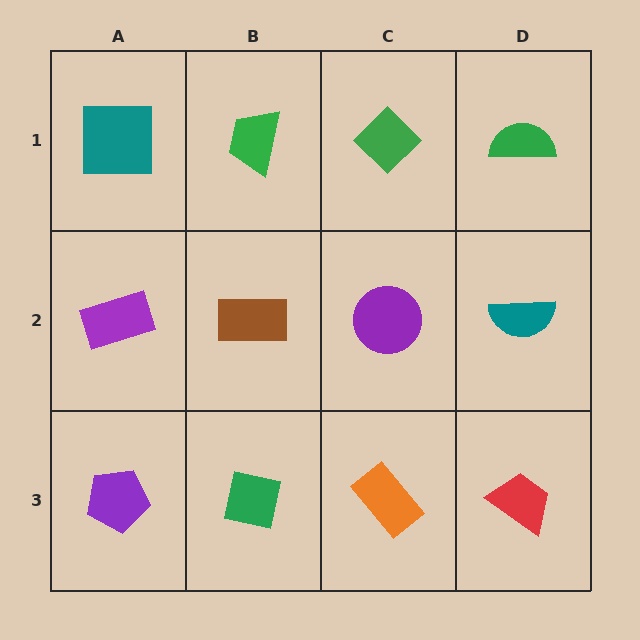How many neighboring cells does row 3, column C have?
3.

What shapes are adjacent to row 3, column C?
A purple circle (row 2, column C), a green square (row 3, column B), a red trapezoid (row 3, column D).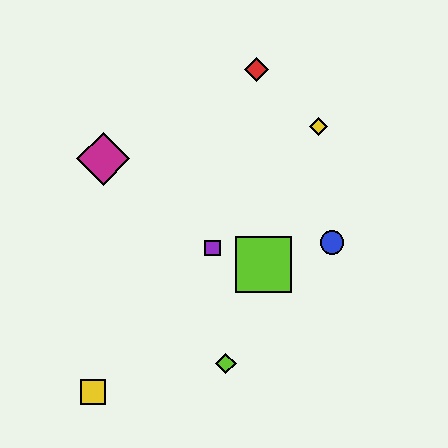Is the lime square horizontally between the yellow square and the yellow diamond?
Yes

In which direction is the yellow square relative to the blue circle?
The yellow square is to the left of the blue circle.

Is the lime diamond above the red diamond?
No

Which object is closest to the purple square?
The lime square is closest to the purple square.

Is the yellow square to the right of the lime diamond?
No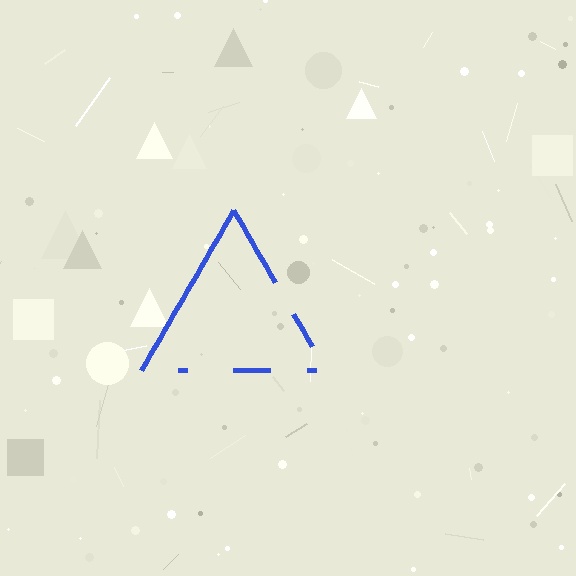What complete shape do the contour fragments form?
The contour fragments form a triangle.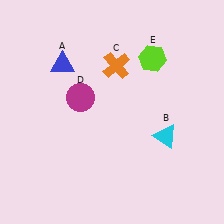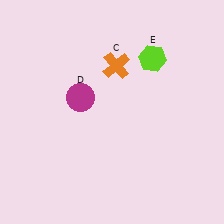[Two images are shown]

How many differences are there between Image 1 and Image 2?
There are 2 differences between the two images.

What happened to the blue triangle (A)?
The blue triangle (A) was removed in Image 2. It was in the top-left area of Image 1.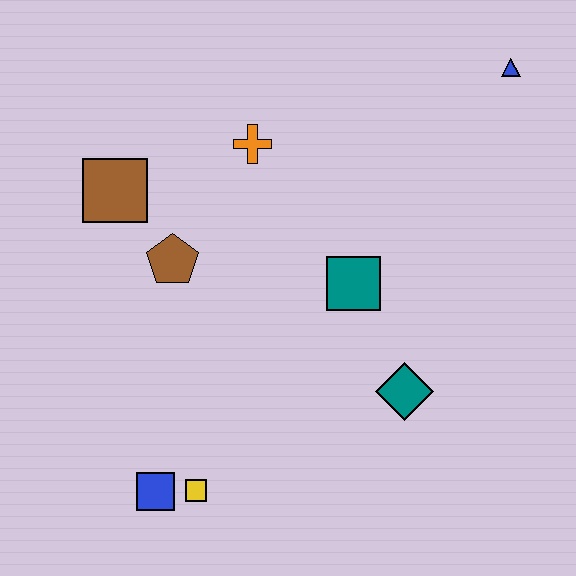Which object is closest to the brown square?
The brown pentagon is closest to the brown square.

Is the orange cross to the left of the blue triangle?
Yes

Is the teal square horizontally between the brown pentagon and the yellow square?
No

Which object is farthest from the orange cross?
The blue square is farthest from the orange cross.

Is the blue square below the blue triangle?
Yes